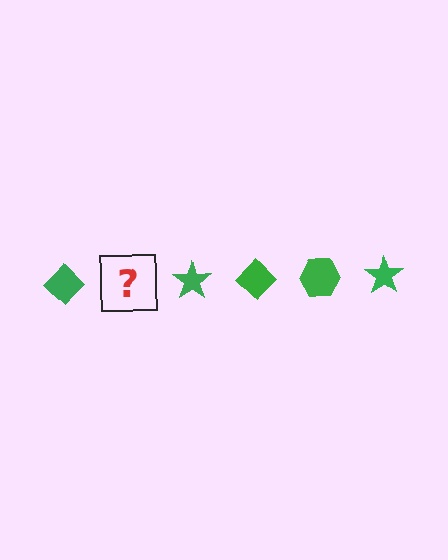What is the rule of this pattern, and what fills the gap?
The rule is that the pattern cycles through diamond, hexagon, star shapes in green. The gap should be filled with a green hexagon.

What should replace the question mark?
The question mark should be replaced with a green hexagon.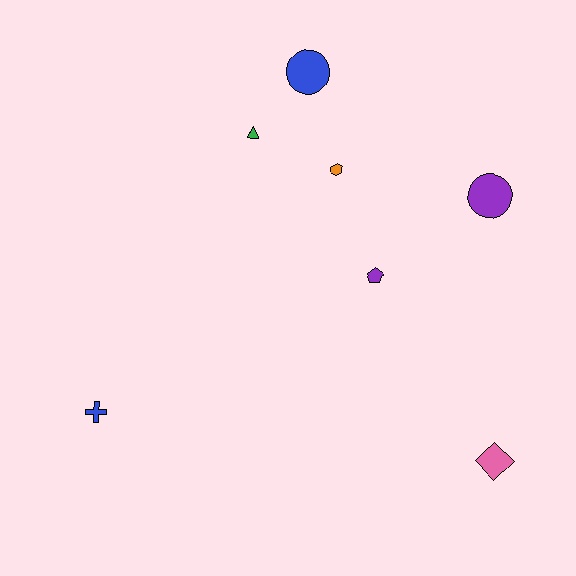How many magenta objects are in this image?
There are no magenta objects.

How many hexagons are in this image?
There is 1 hexagon.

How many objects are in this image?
There are 7 objects.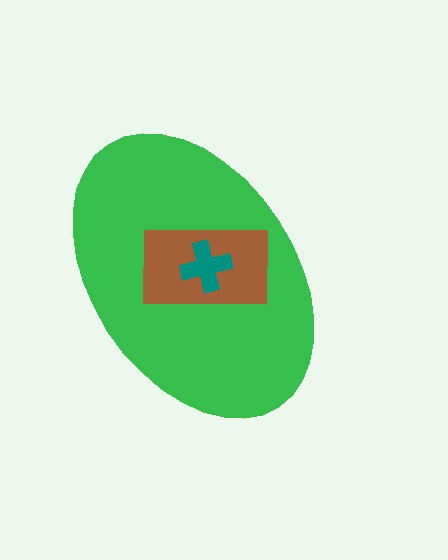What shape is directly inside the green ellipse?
The brown rectangle.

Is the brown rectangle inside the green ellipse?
Yes.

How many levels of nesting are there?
3.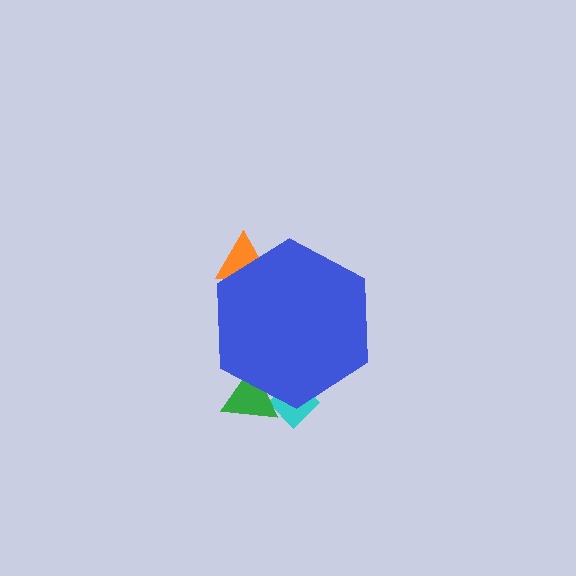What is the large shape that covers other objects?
A blue hexagon.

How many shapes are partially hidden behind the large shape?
3 shapes are partially hidden.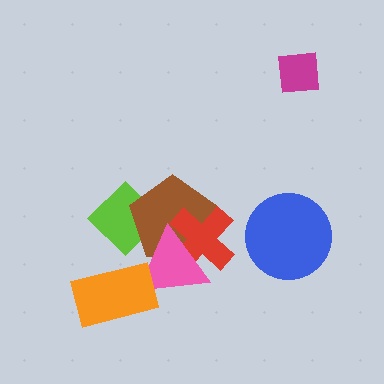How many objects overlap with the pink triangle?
4 objects overlap with the pink triangle.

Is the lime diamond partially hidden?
Yes, it is partially covered by another shape.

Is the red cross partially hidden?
Yes, it is partially covered by another shape.